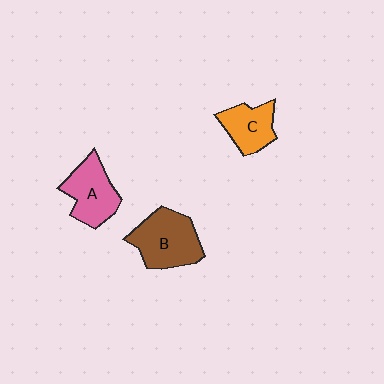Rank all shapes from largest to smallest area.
From largest to smallest: B (brown), A (pink), C (orange).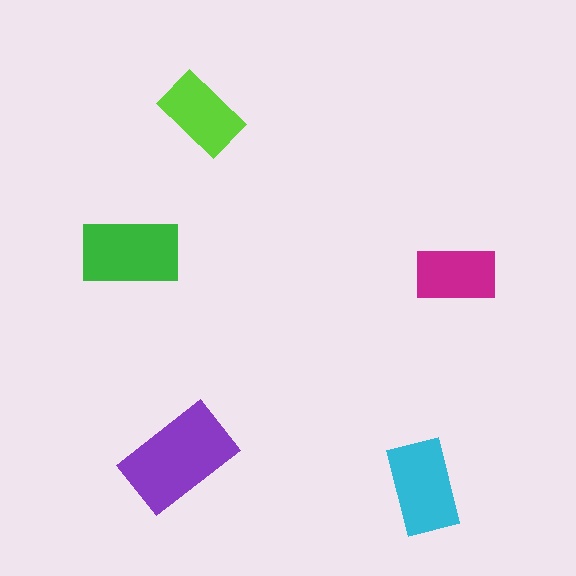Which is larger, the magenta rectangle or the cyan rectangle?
The cyan one.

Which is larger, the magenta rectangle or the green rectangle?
The green one.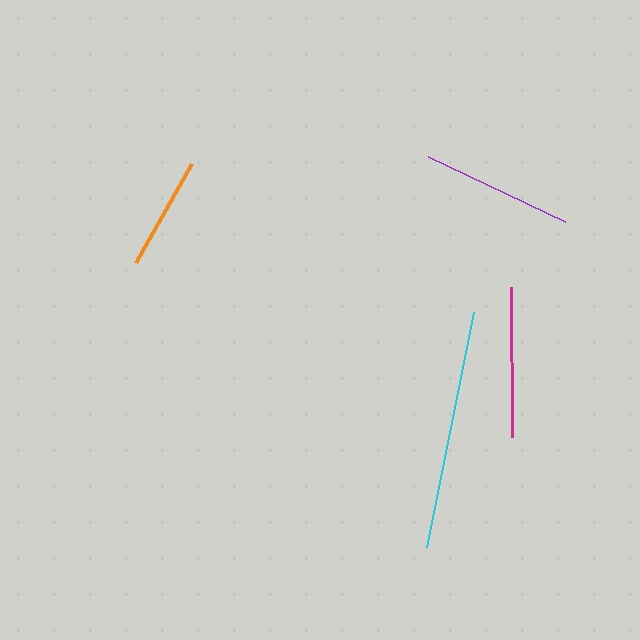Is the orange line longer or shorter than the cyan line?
The cyan line is longer than the orange line.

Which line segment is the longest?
The cyan line is the longest at approximately 240 pixels.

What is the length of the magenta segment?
The magenta segment is approximately 150 pixels long.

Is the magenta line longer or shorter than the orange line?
The magenta line is longer than the orange line.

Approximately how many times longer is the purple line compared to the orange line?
The purple line is approximately 1.3 times the length of the orange line.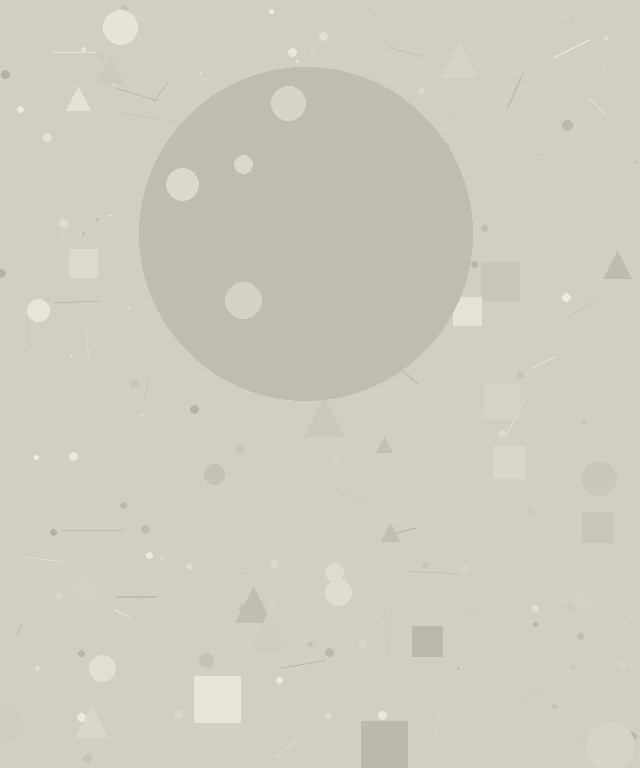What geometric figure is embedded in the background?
A circle is embedded in the background.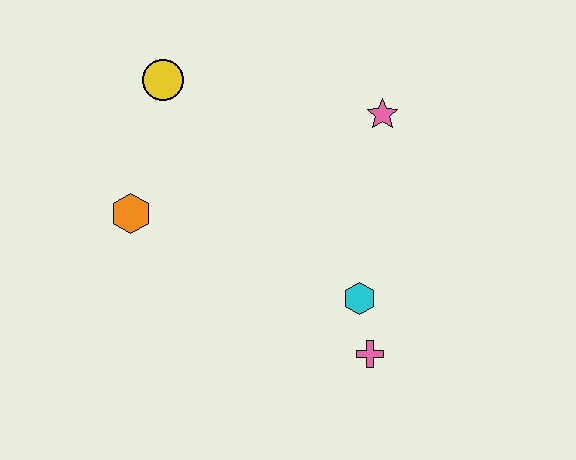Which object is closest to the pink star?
The cyan hexagon is closest to the pink star.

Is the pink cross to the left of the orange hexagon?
No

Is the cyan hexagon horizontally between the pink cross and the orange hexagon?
Yes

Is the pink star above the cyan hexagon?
Yes